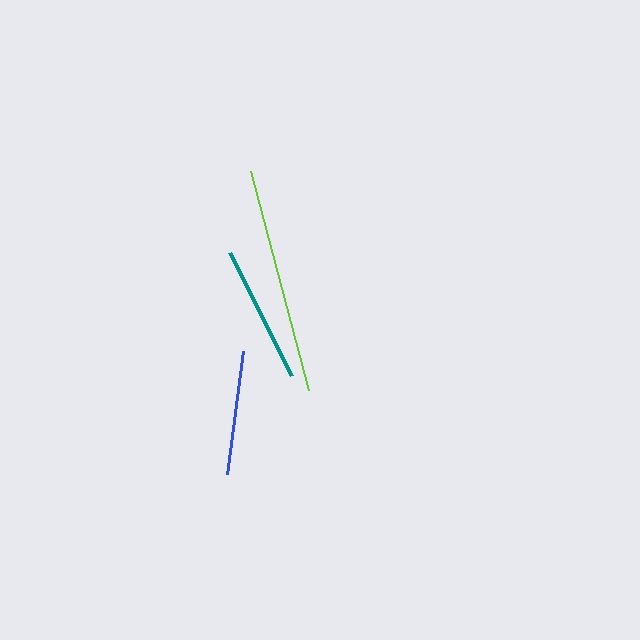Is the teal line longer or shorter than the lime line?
The lime line is longer than the teal line.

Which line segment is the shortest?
The blue line is the shortest at approximately 124 pixels.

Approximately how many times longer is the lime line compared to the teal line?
The lime line is approximately 1.6 times the length of the teal line.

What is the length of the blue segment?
The blue segment is approximately 124 pixels long.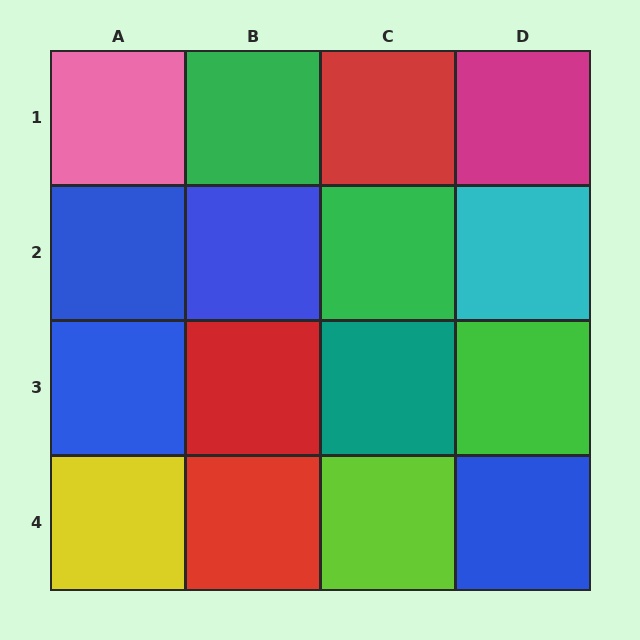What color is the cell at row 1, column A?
Pink.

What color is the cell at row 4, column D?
Blue.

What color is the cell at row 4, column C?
Lime.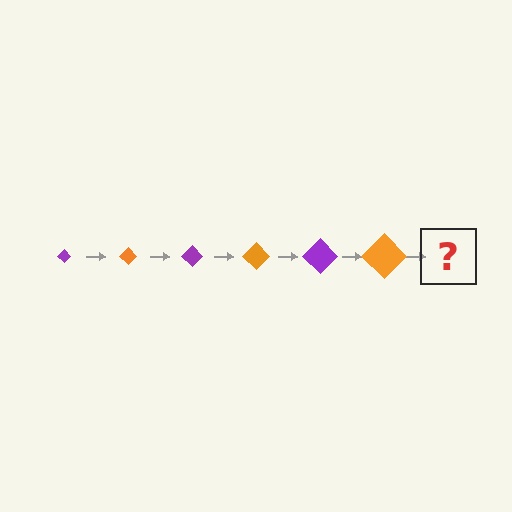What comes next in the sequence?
The next element should be a purple diamond, larger than the previous one.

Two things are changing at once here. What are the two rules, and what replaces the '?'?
The two rules are that the diamond grows larger each step and the color cycles through purple and orange. The '?' should be a purple diamond, larger than the previous one.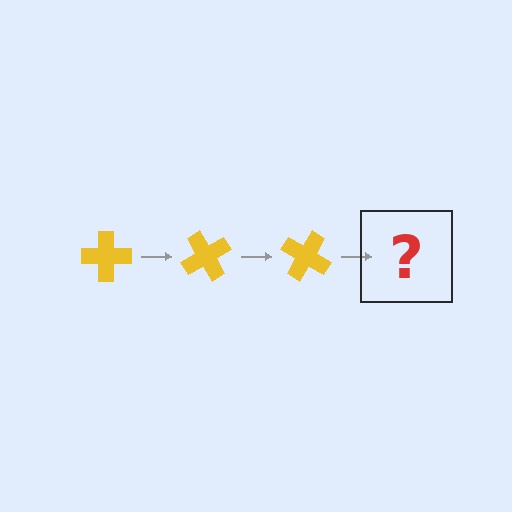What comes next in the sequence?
The next element should be a yellow cross rotated 180 degrees.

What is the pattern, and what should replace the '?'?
The pattern is that the cross rotates 60 degrees each step. The '?' should be a yellow cross rotated 180 degrees.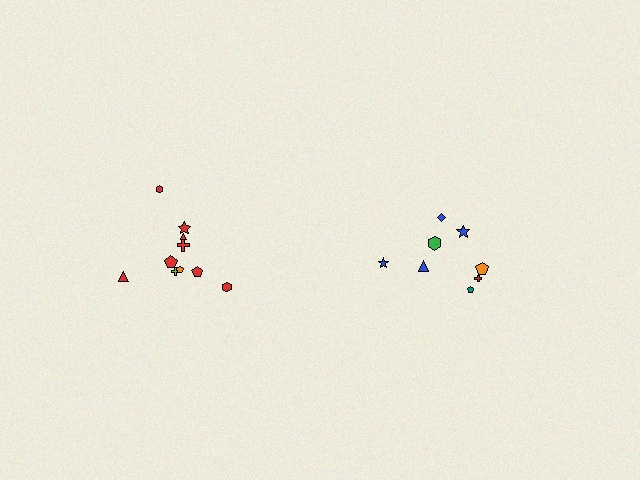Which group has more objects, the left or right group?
The left group.